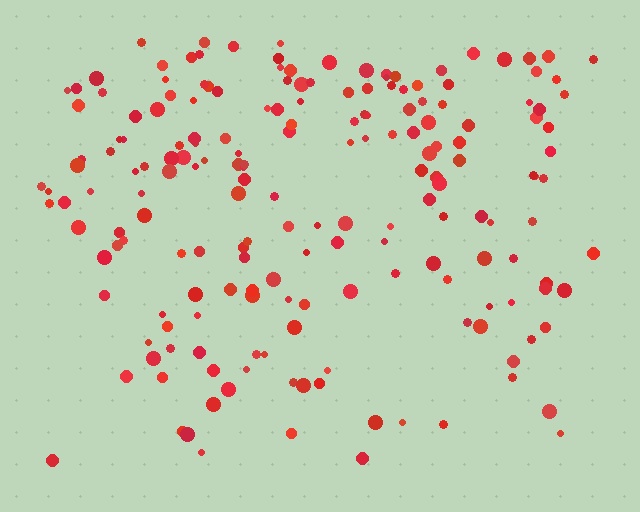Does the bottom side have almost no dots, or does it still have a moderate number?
Still a moderate number, just noticeably fewer than the top.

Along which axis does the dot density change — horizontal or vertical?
Vertical.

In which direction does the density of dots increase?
From bottom to top, with the top side densest.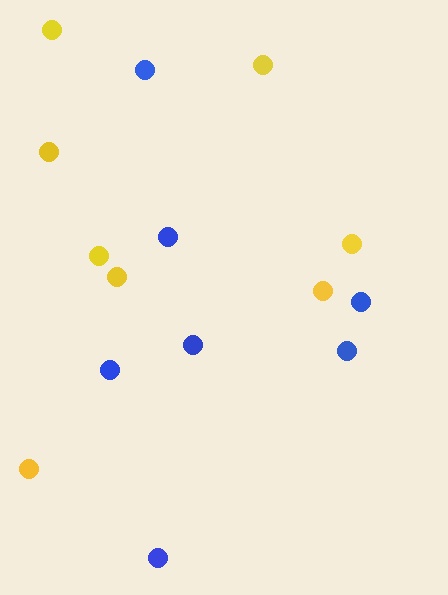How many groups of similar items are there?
There are 2 groups: one group of yellow circles (8) and one group of blue circles (7).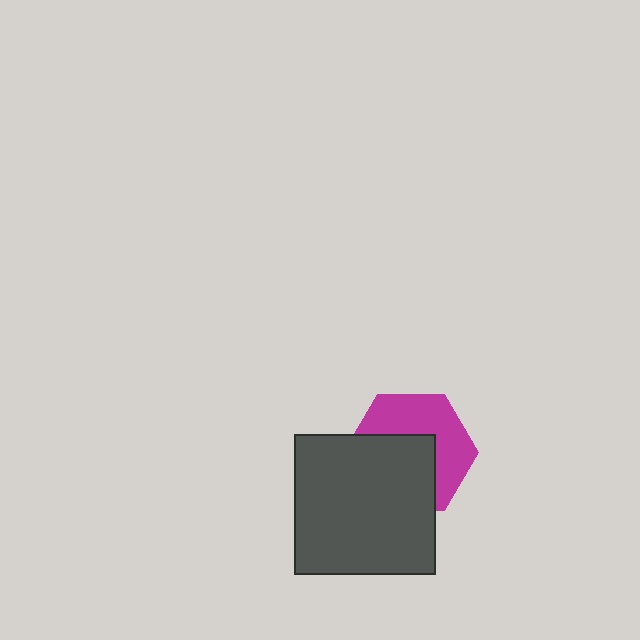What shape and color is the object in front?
The object in front is a dark gray square.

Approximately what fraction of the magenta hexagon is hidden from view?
Roughly 51% of the magenta hexagon is hidden behind the dark gray square.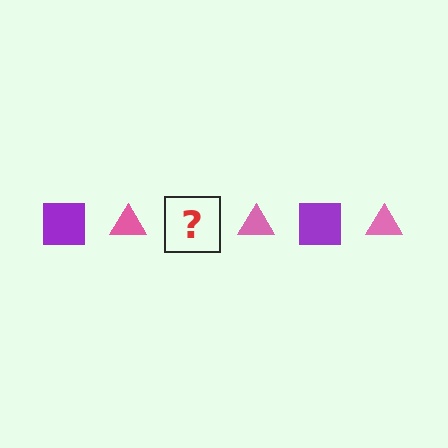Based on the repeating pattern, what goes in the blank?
The blank should be a purple square.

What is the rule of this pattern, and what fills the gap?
The rule is that the pattern alternates between purple square and pink triangle. The gap should be filled with a purple square.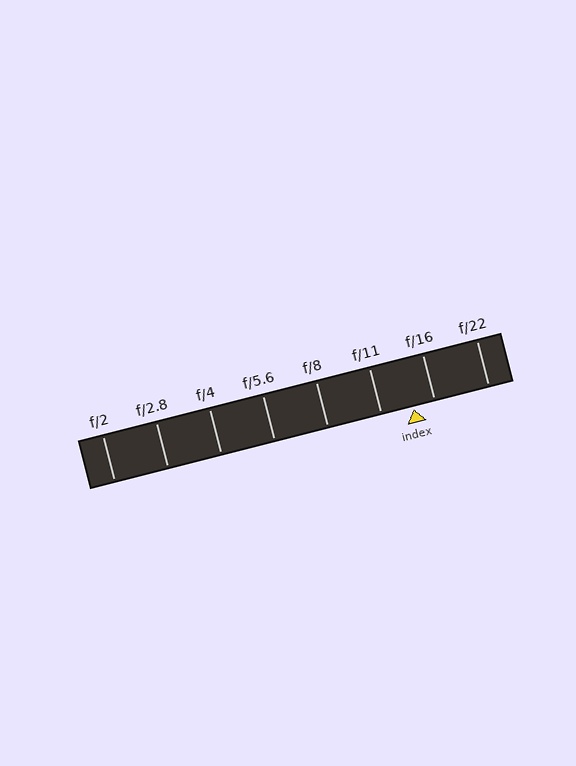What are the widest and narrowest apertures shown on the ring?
The widest aperture shown is f/2 and the narrowest is f/22.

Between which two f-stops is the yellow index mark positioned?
The index mark is between f/11 and f/16.